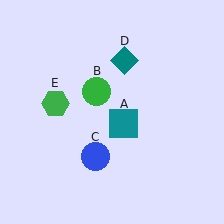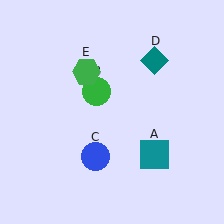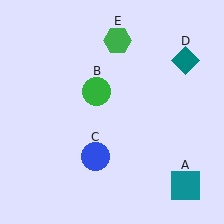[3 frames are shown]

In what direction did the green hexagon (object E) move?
The green hexagon (object E) moved up and to the right.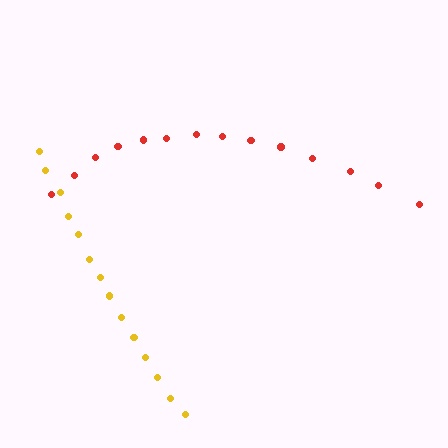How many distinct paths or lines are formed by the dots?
There are 2 distinct paths.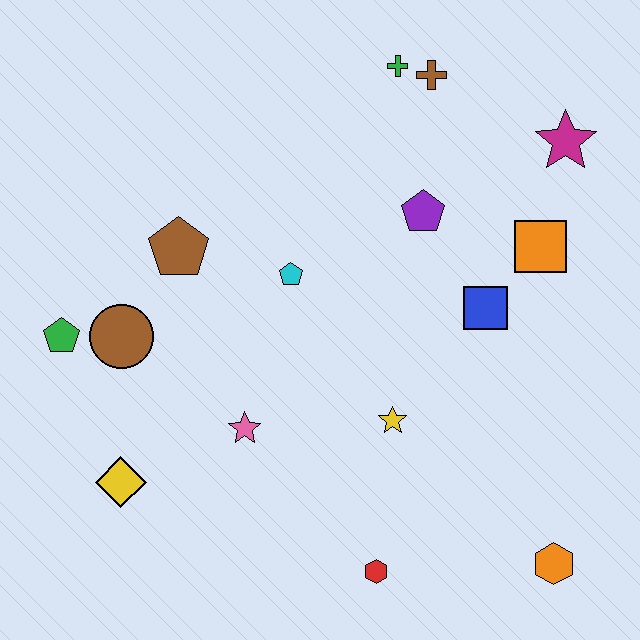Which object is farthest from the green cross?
The orange hexagon is farthest from the green cross.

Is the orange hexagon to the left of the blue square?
No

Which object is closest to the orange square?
The blue square is closest to the orange square.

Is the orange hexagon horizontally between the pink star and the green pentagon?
No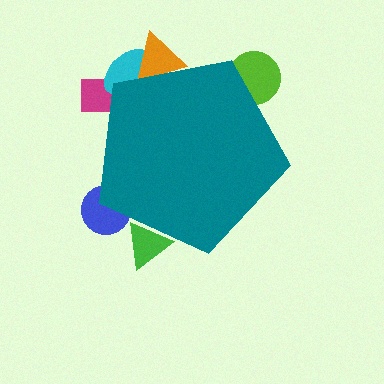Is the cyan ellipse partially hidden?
Yes, the cyan ellipse is partially hidden behind the teal pentagon.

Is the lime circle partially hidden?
Yes, the lime circle is partially hidden behind the teal pentagon.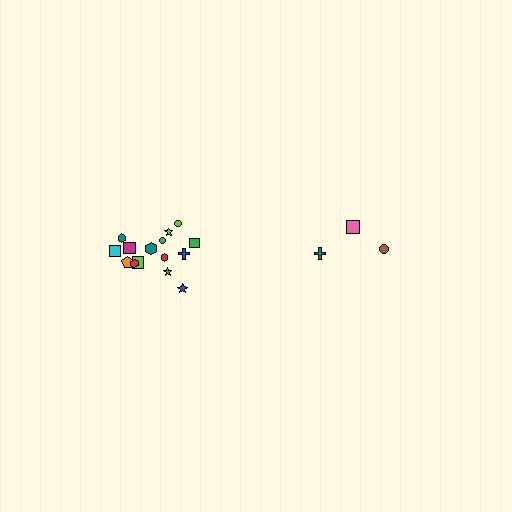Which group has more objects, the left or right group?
The left group.